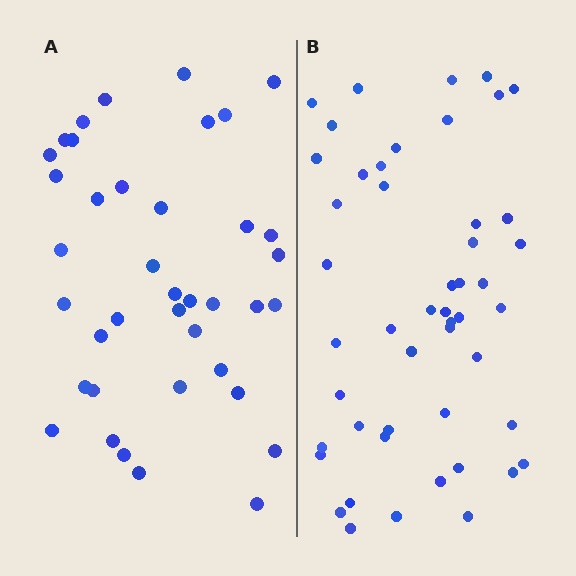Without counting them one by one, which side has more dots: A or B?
Region B (the right region) has more dots.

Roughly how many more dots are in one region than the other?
Region B has roughly 10 or so more dots than region A.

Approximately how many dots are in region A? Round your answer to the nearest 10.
About 40 dots. (The exact count is 39, which rounds to 40.)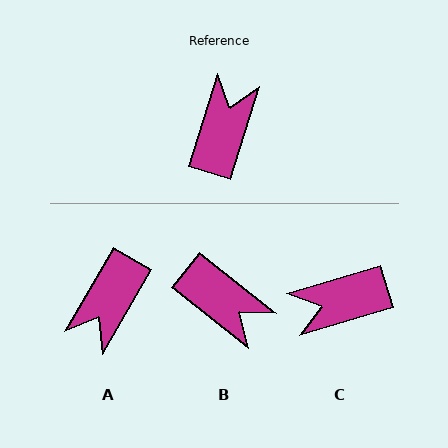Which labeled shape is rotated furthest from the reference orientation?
A, about 167 degrees away.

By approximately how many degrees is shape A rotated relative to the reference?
Approximately 167 degrees counter-clockwise.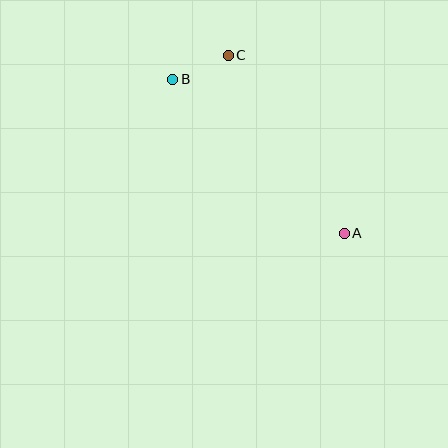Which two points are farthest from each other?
Points A and B are farthest from each other.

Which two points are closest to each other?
Points B and C are closest to each other.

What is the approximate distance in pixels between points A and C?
The distance between A and C is approximately 213 pixels.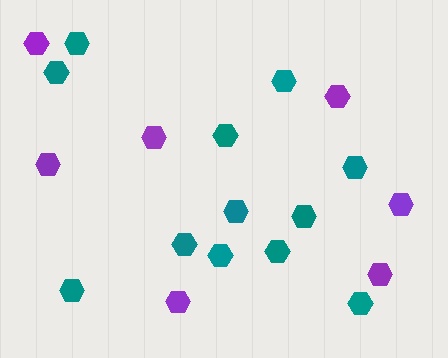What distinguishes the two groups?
There are 2 groups: one group of teal hexagons (12) and one group of purple hexagons (7).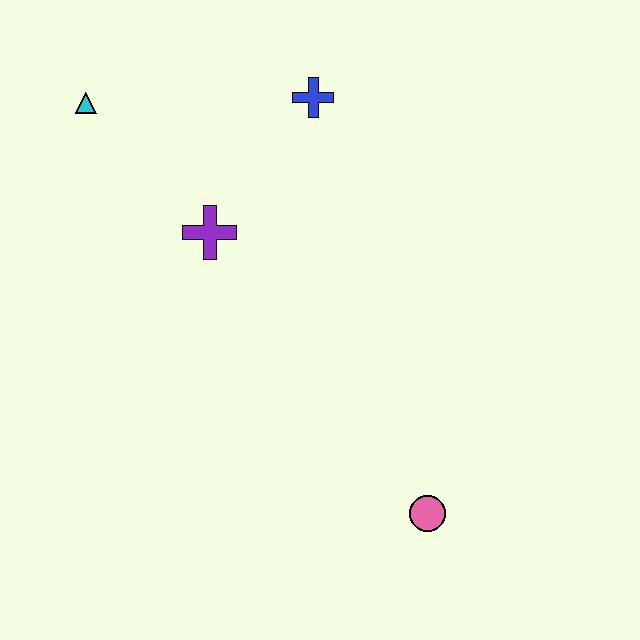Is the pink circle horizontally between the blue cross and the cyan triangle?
No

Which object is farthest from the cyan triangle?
The pink circle is farthest from the cyan triangle.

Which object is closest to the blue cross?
The purple cross is closest to the blue cross.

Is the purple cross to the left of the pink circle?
Yes